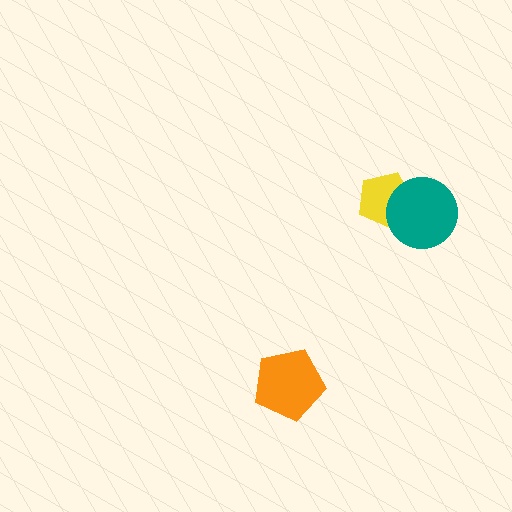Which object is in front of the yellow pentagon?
The teal circle is in front of the yellow pentagon.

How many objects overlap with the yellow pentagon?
1 object overlaps with the yellow pentagon.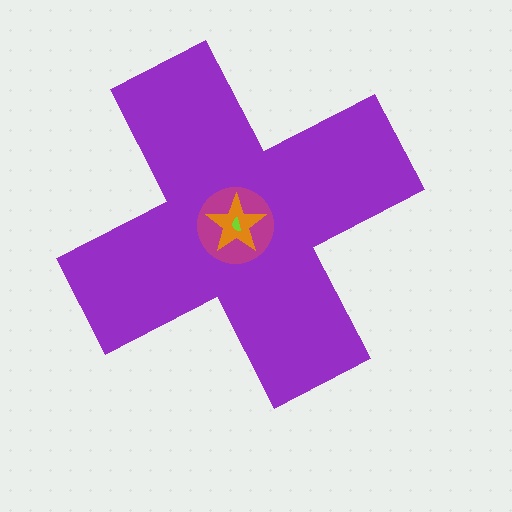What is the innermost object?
The lime semicircle.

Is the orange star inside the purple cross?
Yes.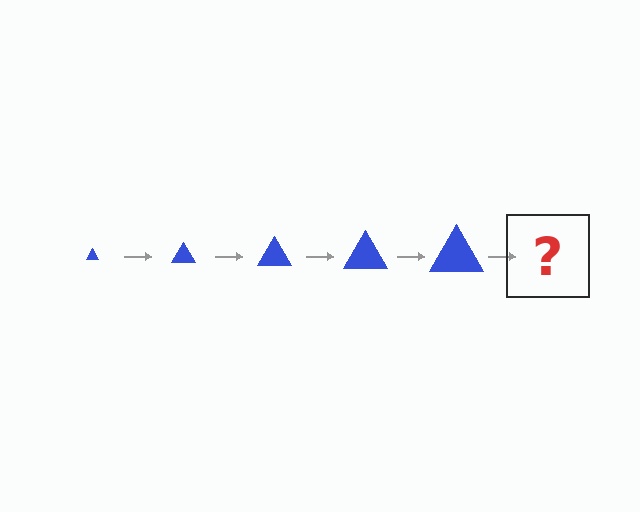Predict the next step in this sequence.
The next step is a blue triangle, larger than the previous one.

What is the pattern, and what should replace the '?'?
The pattern is that the triangle gets progressively larger each step. The '?' should be a blue triangle, larger than the previous one.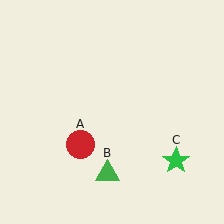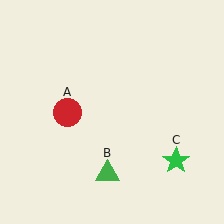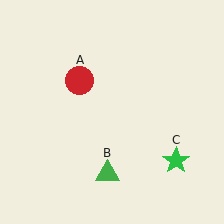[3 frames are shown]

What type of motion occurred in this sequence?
The red circle (object A) rotated clockwise around the center of the scene.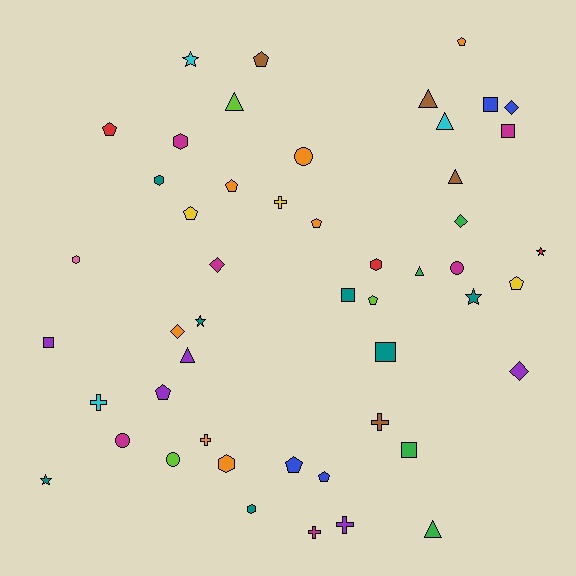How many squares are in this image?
There are 6 squares.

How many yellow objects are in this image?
There are 3 yellow objects.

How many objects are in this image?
There are 50 objects.